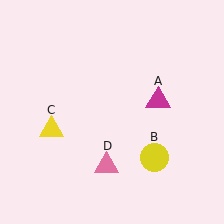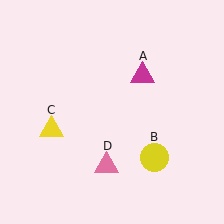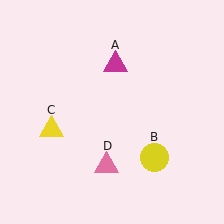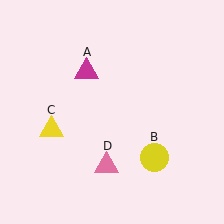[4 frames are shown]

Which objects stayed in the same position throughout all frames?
Yellow circle (object B) and yellow triangle (object C) and pink triangle (object D) remained stationary.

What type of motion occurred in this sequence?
The magenta triangle (object A) rotated counterclockwise around the center of the scene.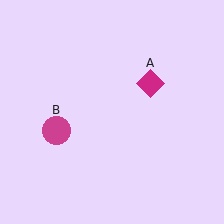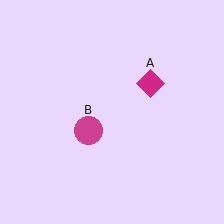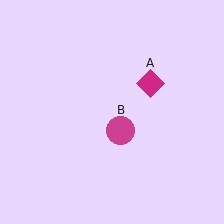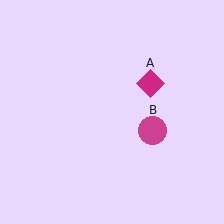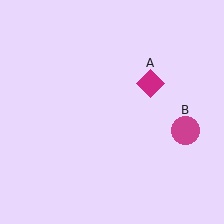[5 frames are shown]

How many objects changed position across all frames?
1 object changed position: magenta circle (object B).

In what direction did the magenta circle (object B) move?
The magenta circle (object B) moved right.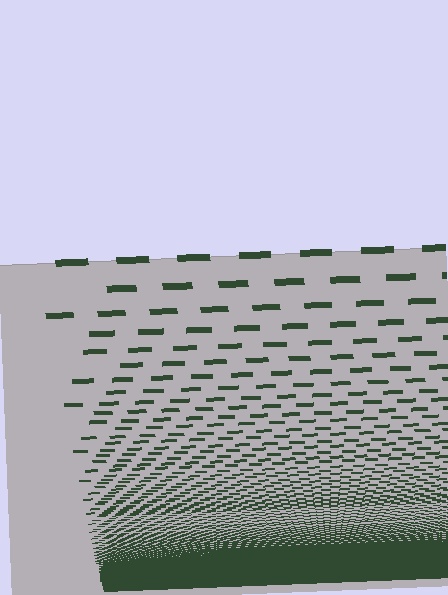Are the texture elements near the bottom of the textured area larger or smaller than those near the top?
Smaller. The gradient is inverted — elements near the bottom are smaller and denser.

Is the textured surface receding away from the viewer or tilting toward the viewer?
The surface appears to tilt toward the viewer. Texture elements get larger and sparser toward the top.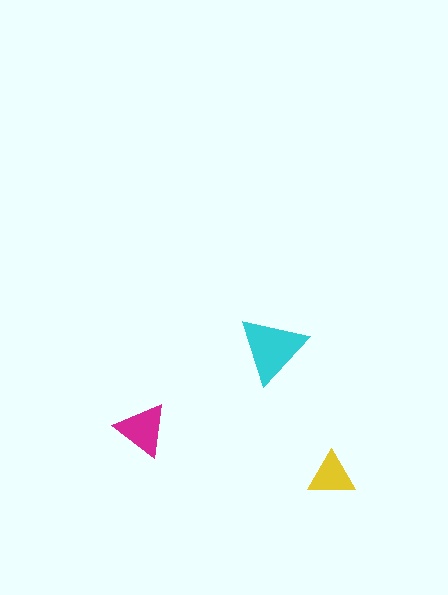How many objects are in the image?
There are 3 objects in the image.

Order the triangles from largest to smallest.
the cyan one, the magenta one, the yellow one.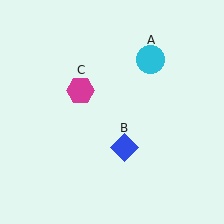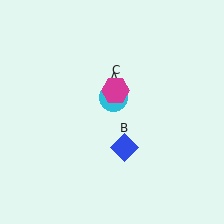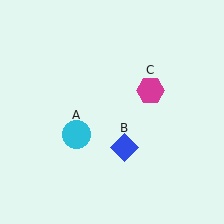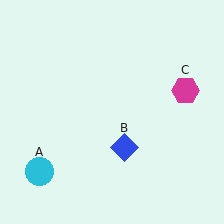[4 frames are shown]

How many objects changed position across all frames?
2 objects changed position: cyan circle (object A), magenta hexagon (object C).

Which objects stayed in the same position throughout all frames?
Blue diamond (object B) remained stationary.